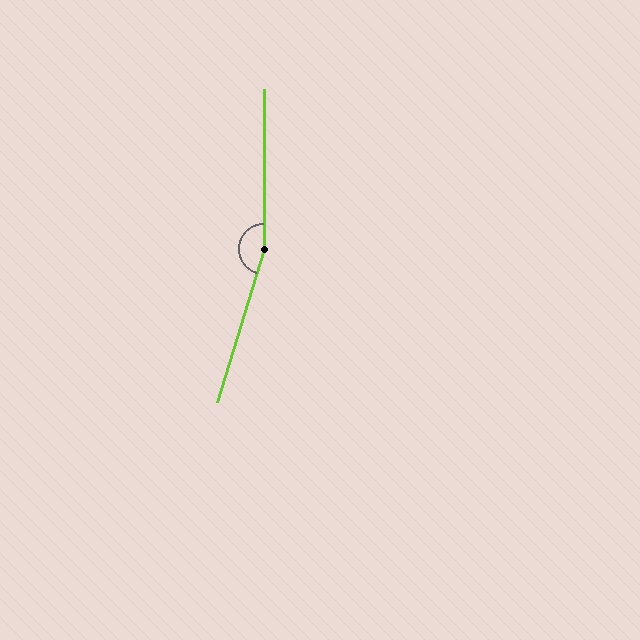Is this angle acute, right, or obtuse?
It is obtuse.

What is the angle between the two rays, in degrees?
Approximately 163 degrees.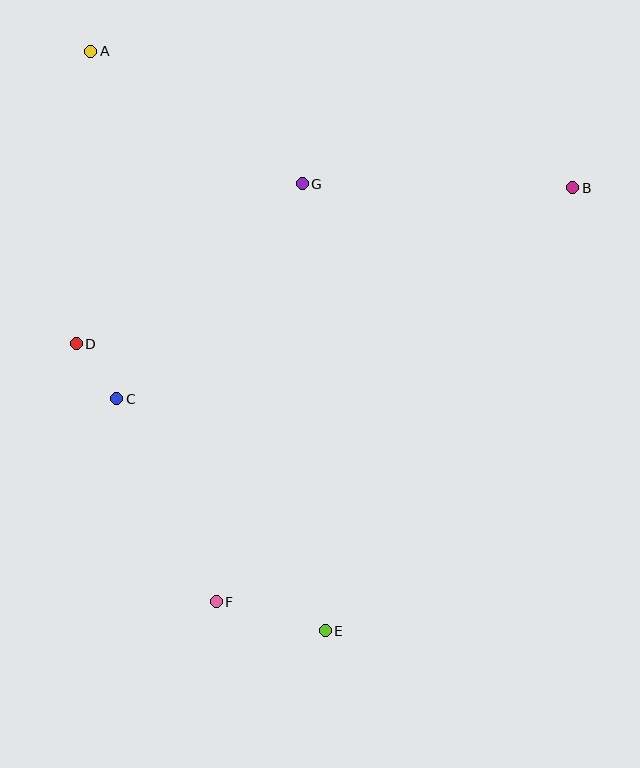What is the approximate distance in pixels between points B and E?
The distance between B and E is approximately 508 pixels.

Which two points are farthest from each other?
Points A and E are farthest from each other.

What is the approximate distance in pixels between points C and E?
The distance between C and E is approximately 312 pixels.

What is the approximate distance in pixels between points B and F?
The distance between B and F is approximately 546 pixels.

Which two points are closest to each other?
Points C and D are closest to each other.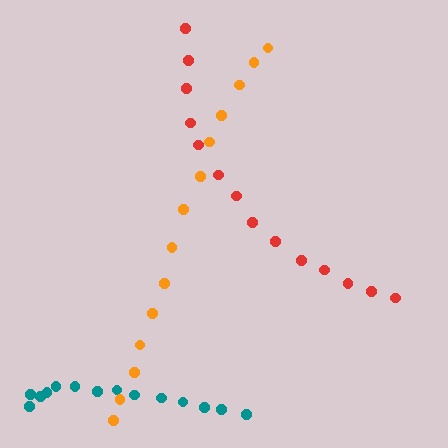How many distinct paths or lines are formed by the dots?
There are 3 distinct paths.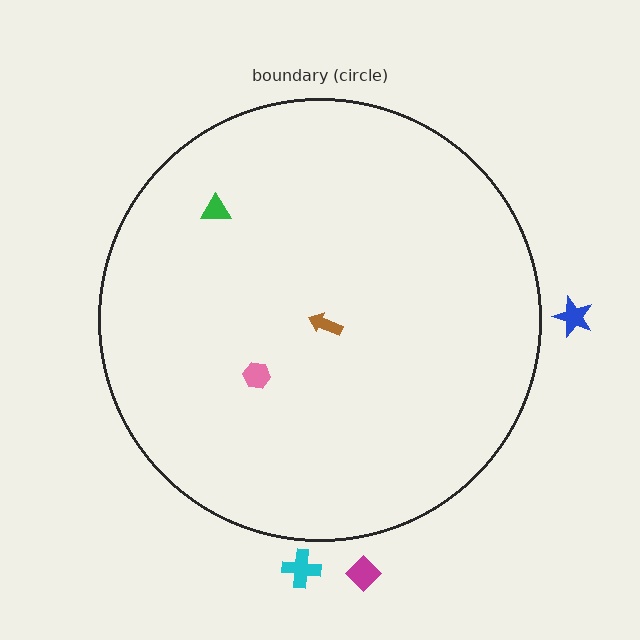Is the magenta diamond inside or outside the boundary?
Outside.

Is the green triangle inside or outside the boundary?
Inside.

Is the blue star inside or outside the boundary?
Outside.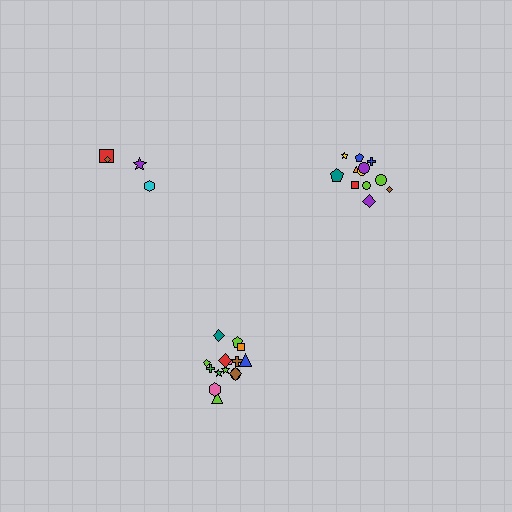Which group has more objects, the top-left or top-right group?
The top-right group.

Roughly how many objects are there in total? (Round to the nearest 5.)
Roughly 30 objects in total.